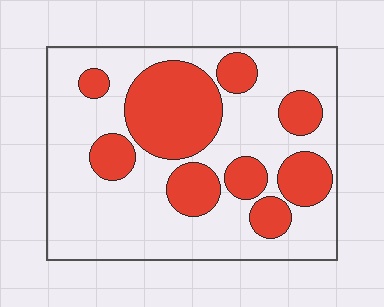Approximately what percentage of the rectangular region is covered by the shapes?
Approximately 35%.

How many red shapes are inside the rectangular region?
9.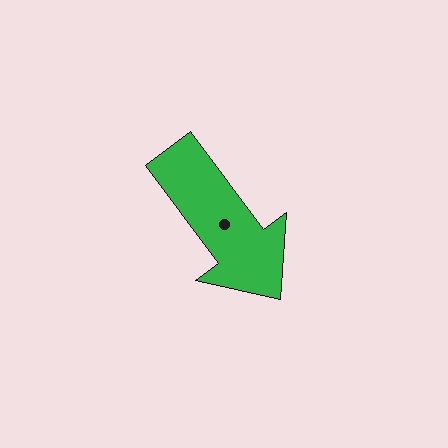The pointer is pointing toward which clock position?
Roughly 5 o'clock.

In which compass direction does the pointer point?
Southeast.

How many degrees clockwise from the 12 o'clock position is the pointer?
Approximately 143 degrees.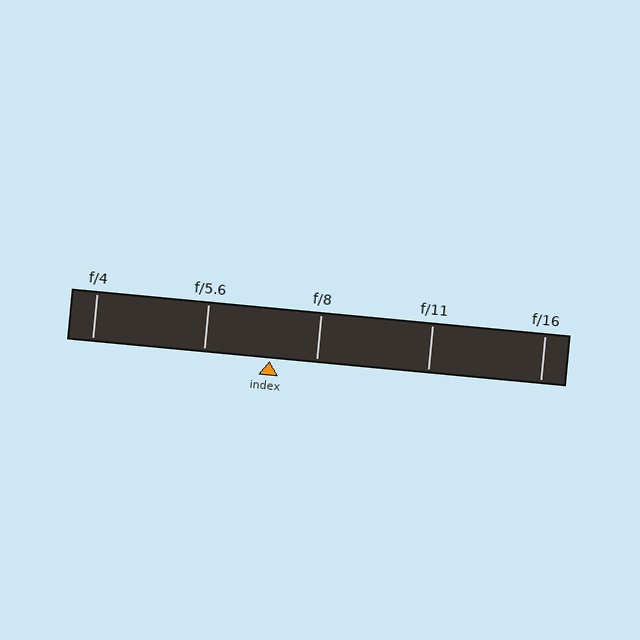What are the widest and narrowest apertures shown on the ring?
The widest aperture shown is f/4 and the narrowest is f/16.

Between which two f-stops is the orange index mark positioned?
The index mark is between f/5.6 and f/8.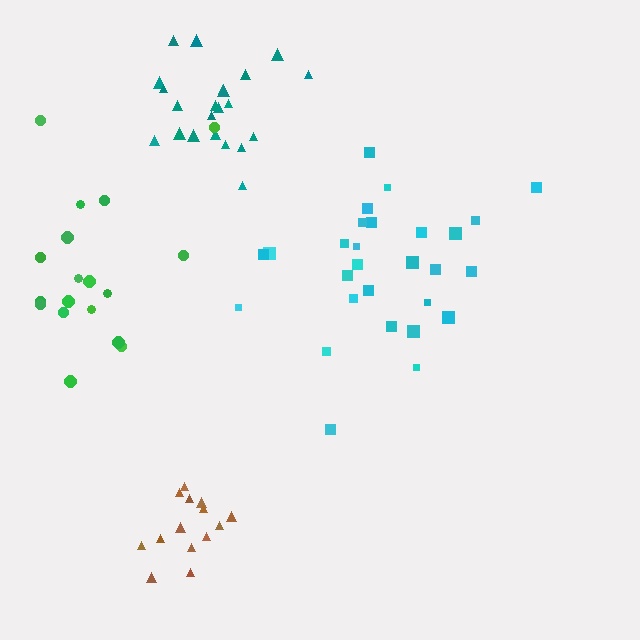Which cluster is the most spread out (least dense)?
Green.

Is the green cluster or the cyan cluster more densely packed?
Cyan.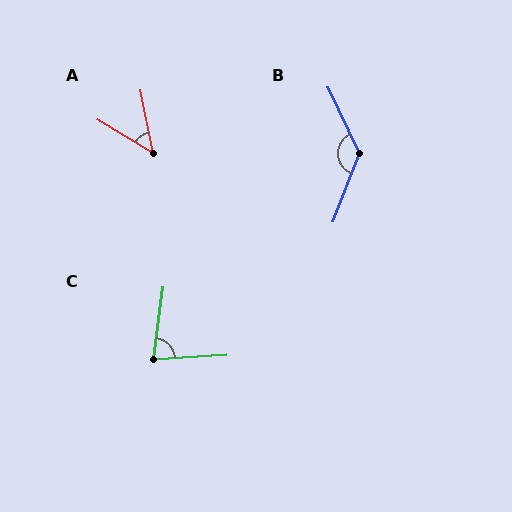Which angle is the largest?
B, at approximately 133 degrees.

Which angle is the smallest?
A, at approximately 48 degrees.